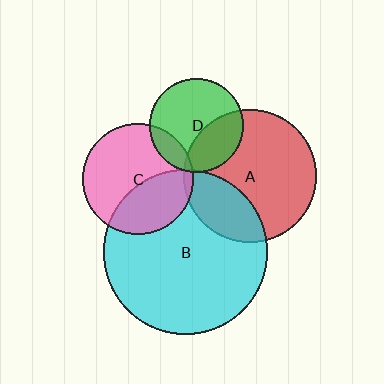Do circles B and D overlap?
Yes.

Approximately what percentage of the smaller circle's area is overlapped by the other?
Approximately 5%.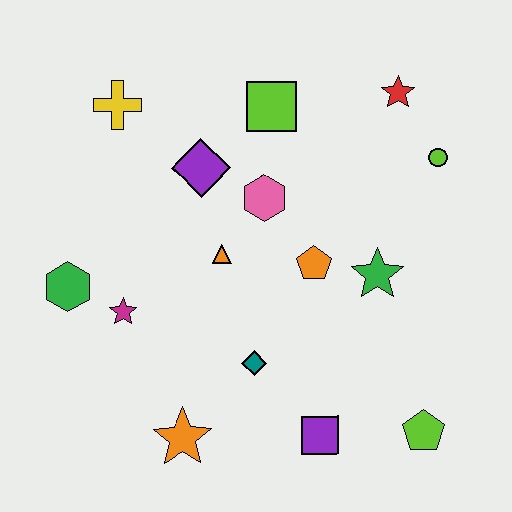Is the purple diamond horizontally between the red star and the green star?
No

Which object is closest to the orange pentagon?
The green star is closest to the orange pentagon.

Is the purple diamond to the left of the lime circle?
Yes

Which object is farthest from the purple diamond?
The lime pentagon is farthest from the purple diamond.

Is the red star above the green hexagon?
Yes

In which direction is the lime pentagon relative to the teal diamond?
The lime pentagon is to the right of the teal diamond.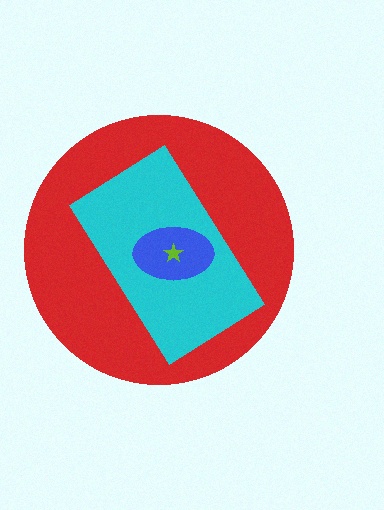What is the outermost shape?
The red circle.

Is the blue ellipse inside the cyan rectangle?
Yes.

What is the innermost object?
The lime star.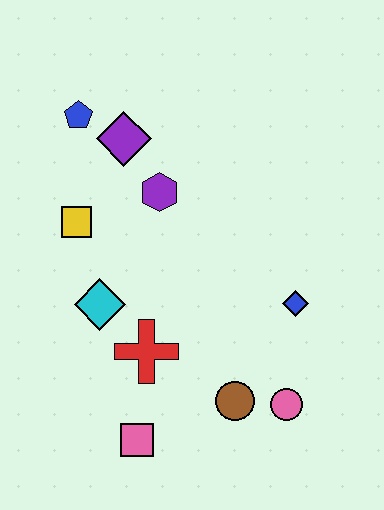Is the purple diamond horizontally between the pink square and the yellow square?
Yes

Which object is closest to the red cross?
The cyan diamond is closest to the red cross.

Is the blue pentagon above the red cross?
Yes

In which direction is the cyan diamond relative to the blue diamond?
The cyan diamond is to the left of the blue diamond.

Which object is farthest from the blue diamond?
The blue pentagon is farthest from the blue diamond.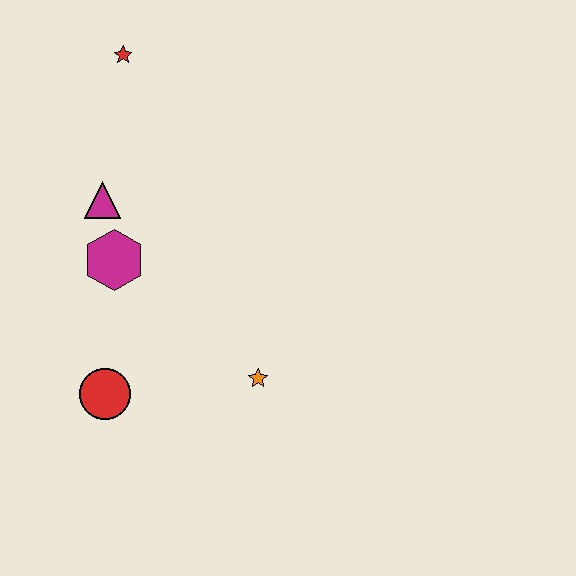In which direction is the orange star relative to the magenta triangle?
The orange star is below the magenta triangle.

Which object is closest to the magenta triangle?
The magenta hexagon is closest to the magenta triangle.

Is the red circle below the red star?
Yes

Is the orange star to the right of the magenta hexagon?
Yes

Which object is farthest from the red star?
The orange star is farthest from the red star.